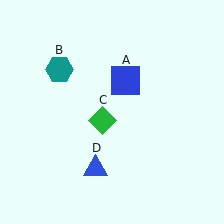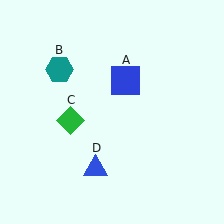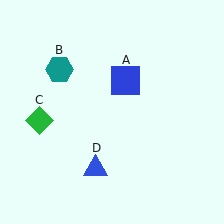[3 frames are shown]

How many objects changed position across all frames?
1 object changed position: green diamond (object C).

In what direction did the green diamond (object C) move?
The green diamond (object C) moved left.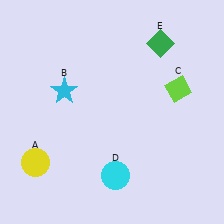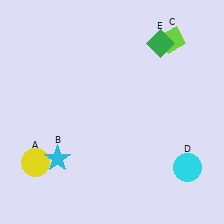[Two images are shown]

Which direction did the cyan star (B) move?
The cyan star (B) moved down.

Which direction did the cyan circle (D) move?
The cyan circle (D) moved right.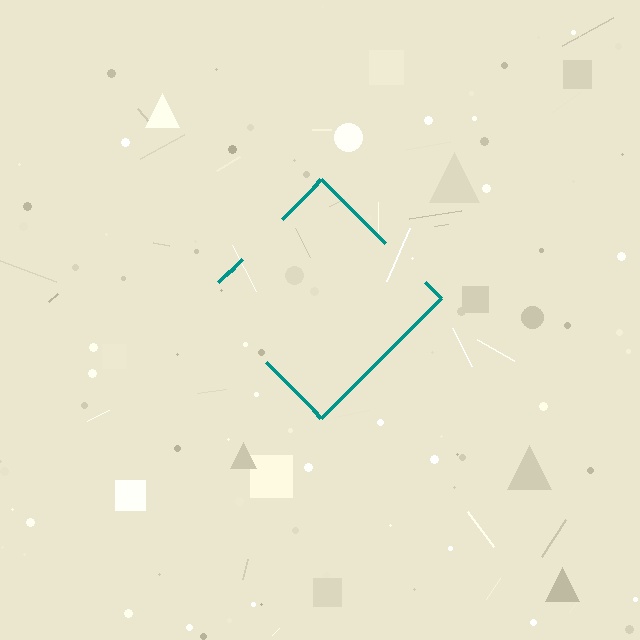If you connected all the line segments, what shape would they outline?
They would outline a diamond.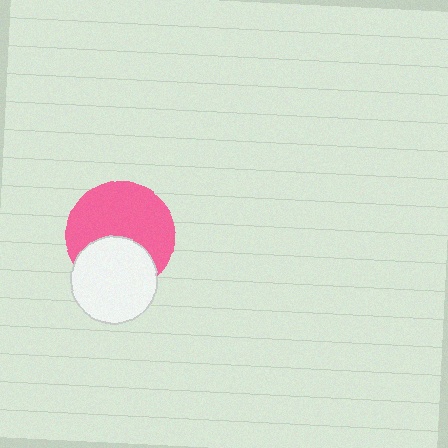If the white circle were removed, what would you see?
You would see the complete pink circle.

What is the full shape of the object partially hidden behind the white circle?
The partially hidden object is a pink circle.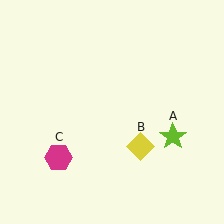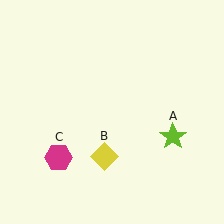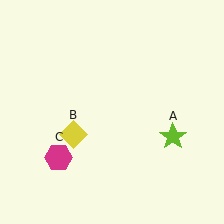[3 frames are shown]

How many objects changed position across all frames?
1 object changed position: yellow diamond (object B).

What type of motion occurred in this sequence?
The yellow diamond (object B) rotated clockwise around the center of the scene.